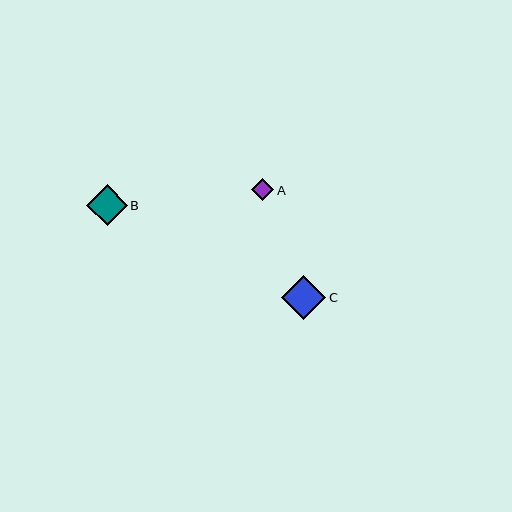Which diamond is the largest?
Diamond C is the largest with a size of approximately 45 pixels.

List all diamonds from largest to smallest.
From largest to smallest: C, B, A.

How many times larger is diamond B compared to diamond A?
Diamond B is approximately 1.8 times the size of diamond A.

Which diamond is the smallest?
Diamond A is the smallest with a size of approximately 22 pixels.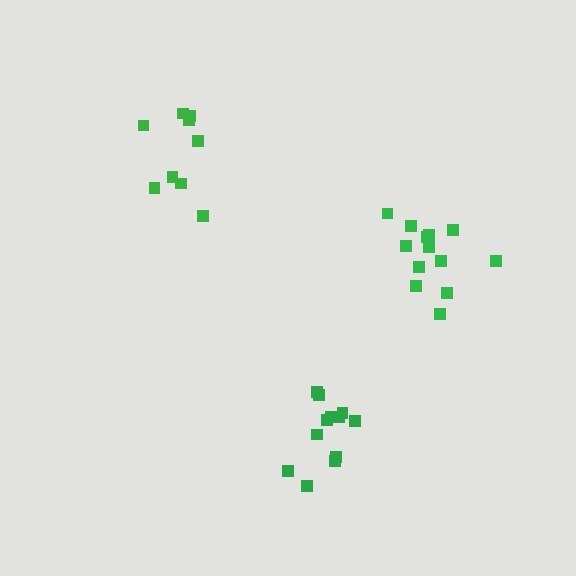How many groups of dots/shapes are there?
There are 3 groups.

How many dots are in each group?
Group 1: 9 dots, Group 2: 15 dots, Group 3: 12 dots (36 total).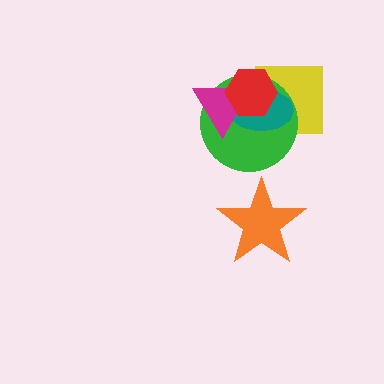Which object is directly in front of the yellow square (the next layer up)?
The green circle is directly in front of the yellow square.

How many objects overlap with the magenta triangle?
3 objects overlap with the magenta triangle.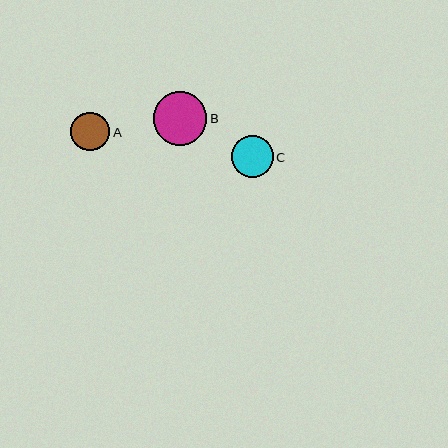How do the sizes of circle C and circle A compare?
Circle C and circle A are approximately the same size.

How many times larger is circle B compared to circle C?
Circle B is approximately 1.3 times the size of circle C.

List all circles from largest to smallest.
From largest to smallest: B, C, A.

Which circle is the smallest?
Circle A is the smallest with a size of approximately 39 pixels.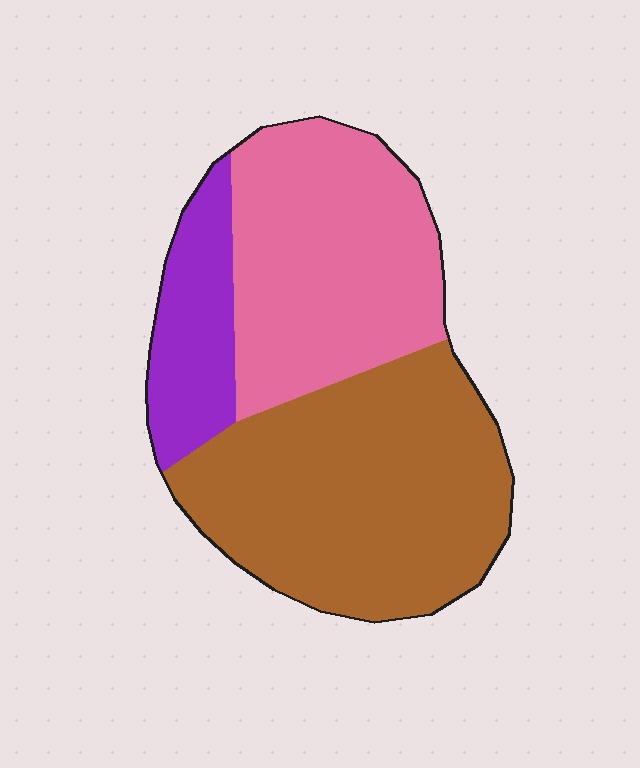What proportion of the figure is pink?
Pink takes up about three eighths (3/8) of the figure.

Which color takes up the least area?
Purple, at roughly 15%.